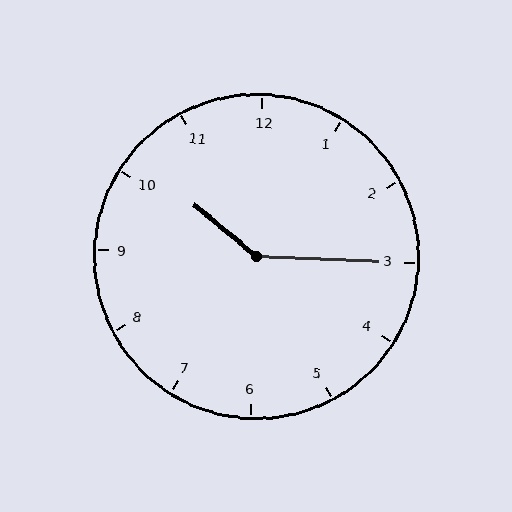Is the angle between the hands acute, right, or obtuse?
It is obtuse.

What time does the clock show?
10:15.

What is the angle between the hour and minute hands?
Approximately 142 degrees.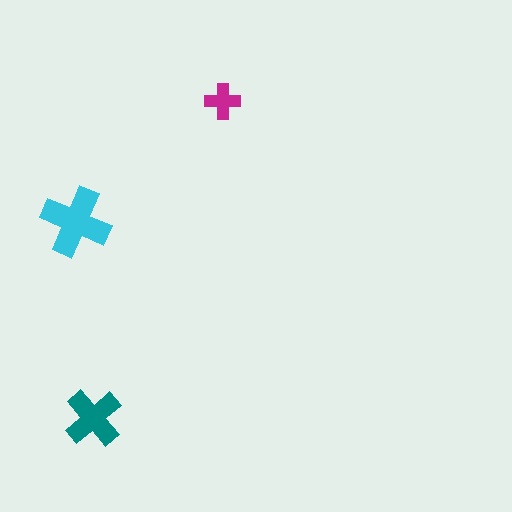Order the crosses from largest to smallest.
the cyan one, the teal one, the magenta one.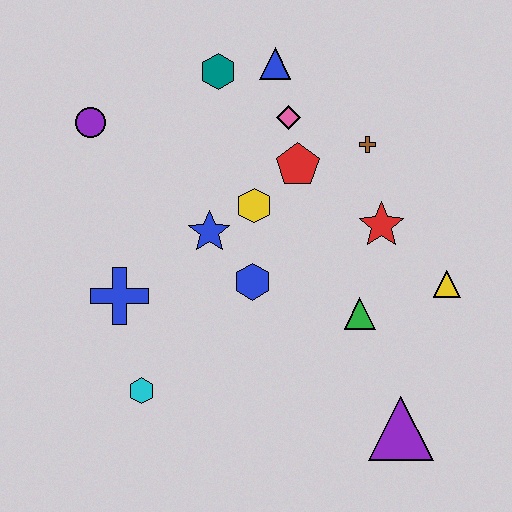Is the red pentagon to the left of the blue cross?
No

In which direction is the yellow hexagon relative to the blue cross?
The yellow hexagon is to the right of the blue cross.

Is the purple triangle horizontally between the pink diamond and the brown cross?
No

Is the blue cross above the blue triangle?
No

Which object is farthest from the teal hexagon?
The purple triangle is farthest from the teal hexagon.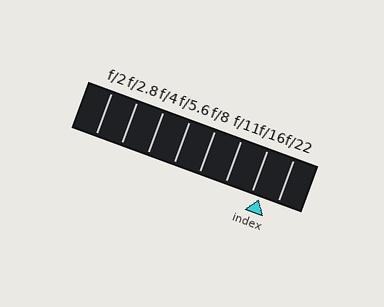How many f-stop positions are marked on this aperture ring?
There are 8 f-stop positions marked.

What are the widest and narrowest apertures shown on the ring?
The widest aperture shown is f/2 and the narrowest is f/22.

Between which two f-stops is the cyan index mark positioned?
The index mark is between f/16 and f/22.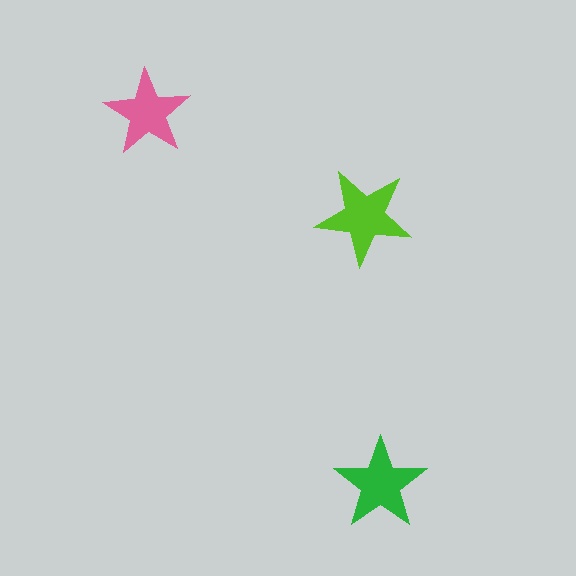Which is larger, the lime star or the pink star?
The lime one.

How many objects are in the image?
There are 3 objects in the image.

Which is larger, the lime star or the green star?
The lime one.